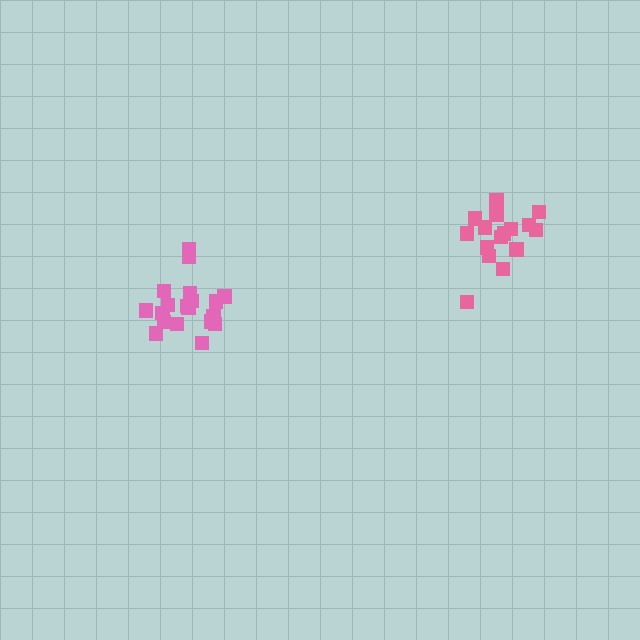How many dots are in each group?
Group 1: 16 dots, Group 2: 19 dots (35 total).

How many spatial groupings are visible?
There are 2 spatial groupings.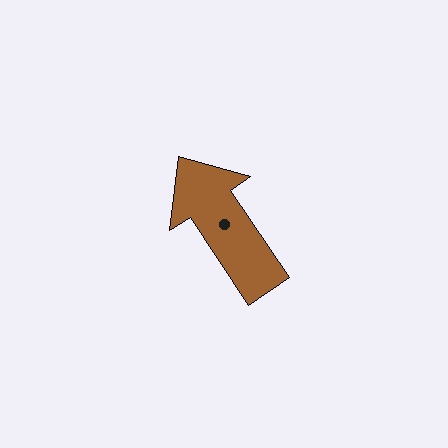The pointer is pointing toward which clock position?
Roughly 11 o'clock.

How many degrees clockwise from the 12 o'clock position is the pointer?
Approximately 326 degrees.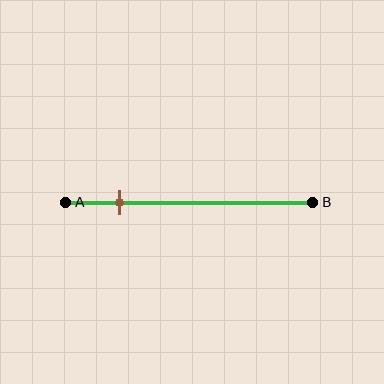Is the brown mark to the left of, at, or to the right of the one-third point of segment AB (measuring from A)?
The brown mark is to the left of the one-third point of segment AB.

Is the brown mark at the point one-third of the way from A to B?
No, the mark is at about 20% from A, not at the 33% one-third point.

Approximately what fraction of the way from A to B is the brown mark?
The brown mark is approximately 20% of the way from A to B.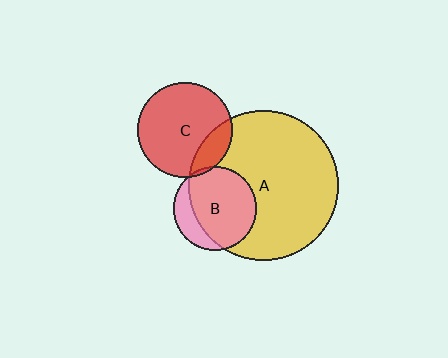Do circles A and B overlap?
Yes.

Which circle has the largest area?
Circle A (yellow).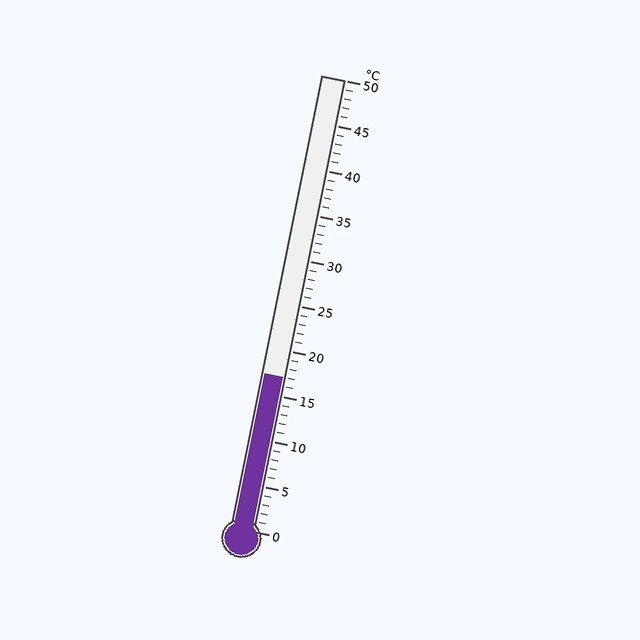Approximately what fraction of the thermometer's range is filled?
The thermometer is filled to approximately 35% of its range.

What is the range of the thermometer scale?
The thermometer scale ranges from 0°C to 50°C.